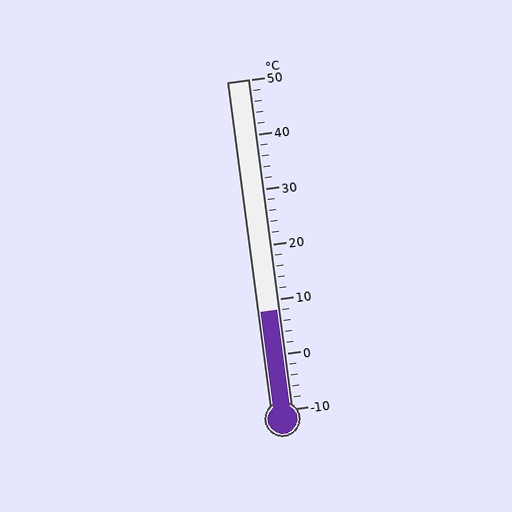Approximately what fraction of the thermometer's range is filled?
The thermometer is filled to approximately 30% of its range.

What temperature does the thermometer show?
The thermometer shows approximately 8°C.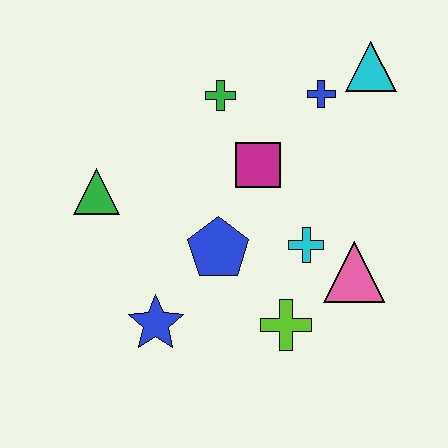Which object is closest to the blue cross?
The cyan triangle is closest to the blue cross.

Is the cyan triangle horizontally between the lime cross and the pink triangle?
No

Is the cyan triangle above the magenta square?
Yes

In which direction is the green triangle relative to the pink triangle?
The green triangle is to the left of the pink triangle.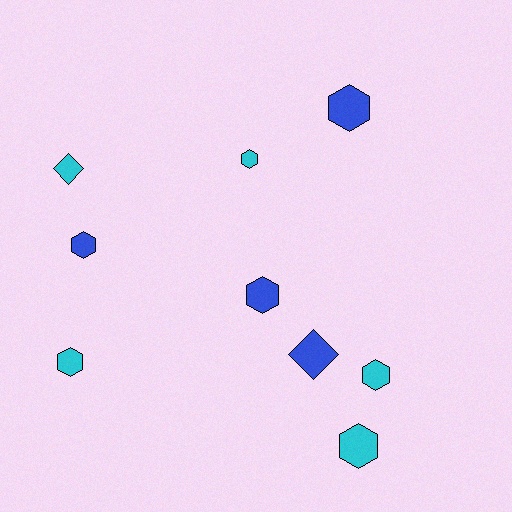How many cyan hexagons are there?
There are 4 cyan hexagons.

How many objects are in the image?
There are 9 objects.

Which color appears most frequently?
Cyan, with 5 objects.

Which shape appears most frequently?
Hexagon, with 7 objects.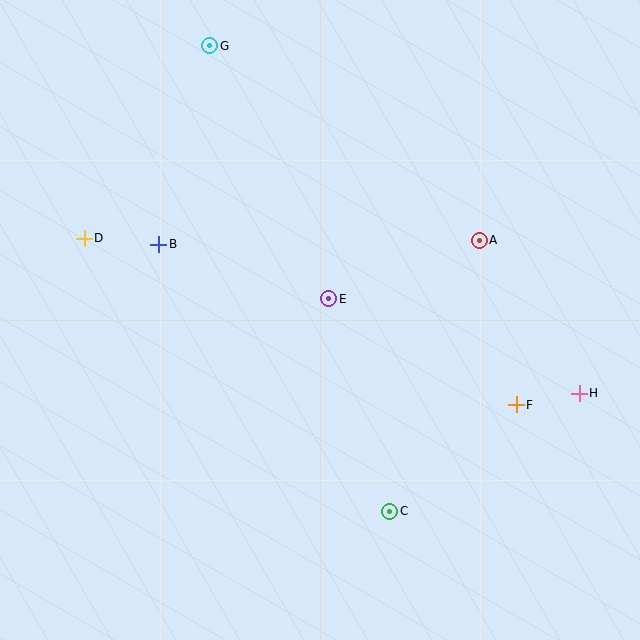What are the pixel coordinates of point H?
Point H is at (579, 393).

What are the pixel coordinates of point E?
Point E is at (329, 299).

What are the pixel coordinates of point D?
Point D is at (84, 238).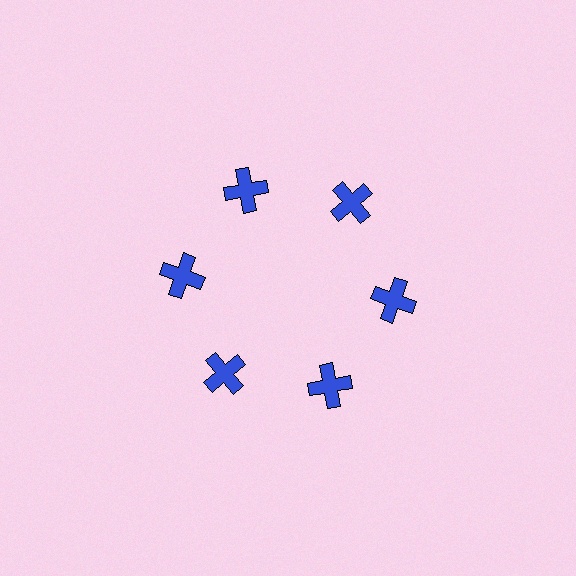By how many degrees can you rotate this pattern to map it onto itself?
The pattern maps onto itself every 60 degrees of rotation.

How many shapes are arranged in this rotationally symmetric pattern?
There are 6 shapes, arranged in 6 groups of 1.